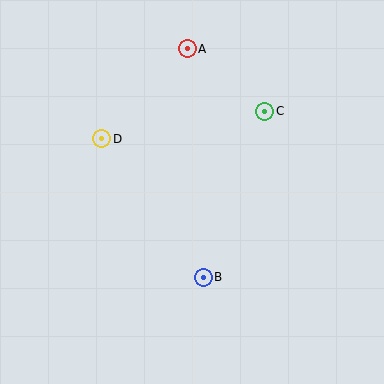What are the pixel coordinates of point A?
Point A is at (187, 49).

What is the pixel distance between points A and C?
The distance between A and C is 100 pixels.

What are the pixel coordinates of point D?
Point D is at (102, 139).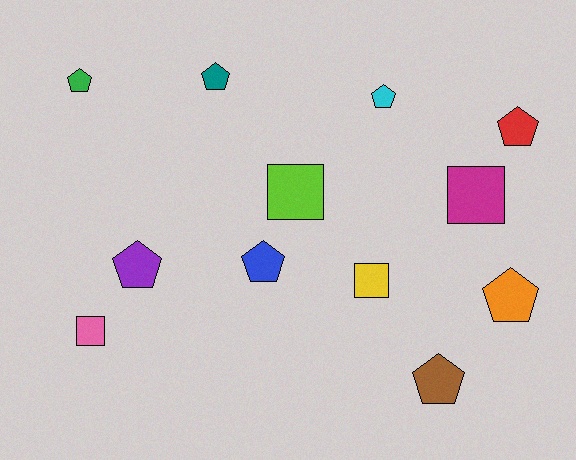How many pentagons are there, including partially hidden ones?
There are 8 pentagons.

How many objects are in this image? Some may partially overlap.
There are 12 objects.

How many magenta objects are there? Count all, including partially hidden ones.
There is 1 magenta object.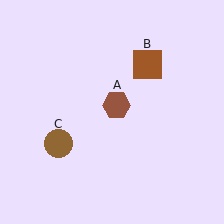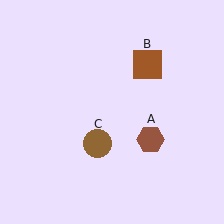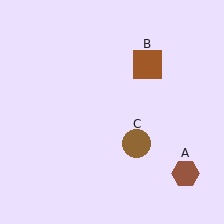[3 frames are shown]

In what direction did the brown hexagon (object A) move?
The brown hexagon (object A) moved down and to the right.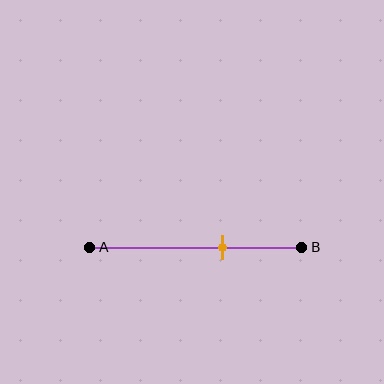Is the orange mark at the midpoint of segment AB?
No, the mark is at about 65% from A, not at the 50% midpoint.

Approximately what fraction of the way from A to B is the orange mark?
The orange mark is approximately 65% of the way from A to B.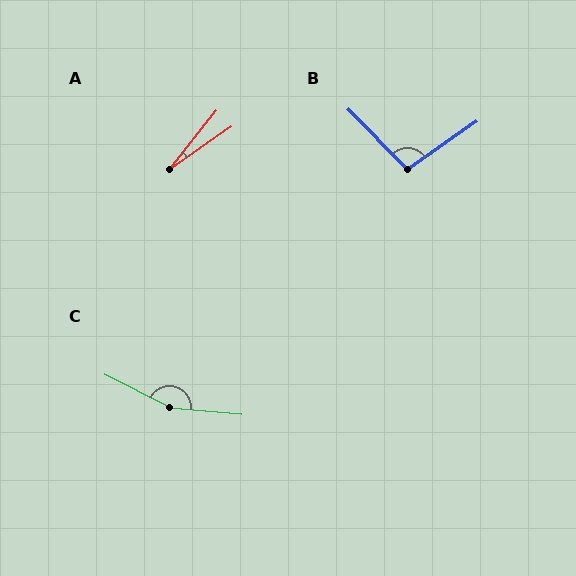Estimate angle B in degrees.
Approximately 100 degrees.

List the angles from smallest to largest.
A (16°), B (100°), C (158°).